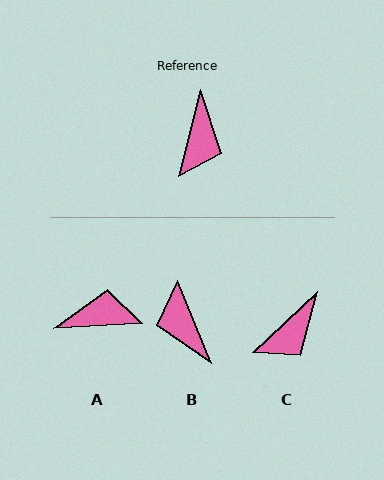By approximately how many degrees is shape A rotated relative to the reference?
Approximately 108 degrees counter-clockwise.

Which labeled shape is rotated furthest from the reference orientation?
B, about 143 degrees away.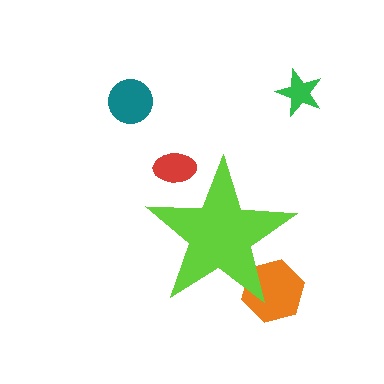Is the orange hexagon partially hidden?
Yes, the orange hexagon is partially hidden behind the lime star.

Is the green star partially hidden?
No, the green star is fully visible.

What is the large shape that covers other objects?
A lime star.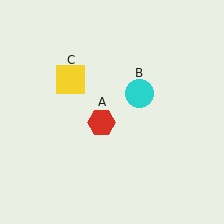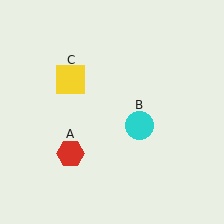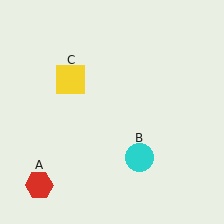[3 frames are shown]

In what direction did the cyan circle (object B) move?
The cyan circle (object B) moved down.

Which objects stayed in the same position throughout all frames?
Yellow square (object C) remained stationary.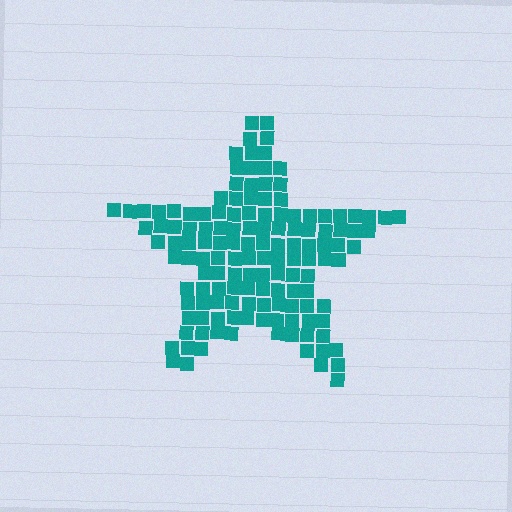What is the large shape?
The large shape is a star.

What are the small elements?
The small elements are squares.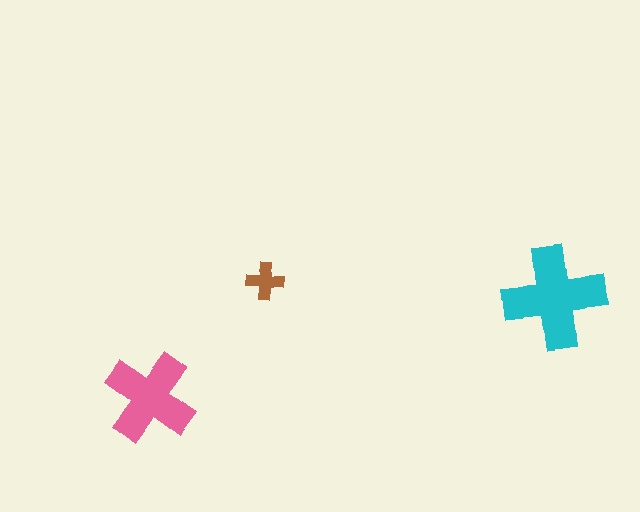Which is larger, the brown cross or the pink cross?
The pink one.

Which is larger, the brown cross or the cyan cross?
The cyan one.